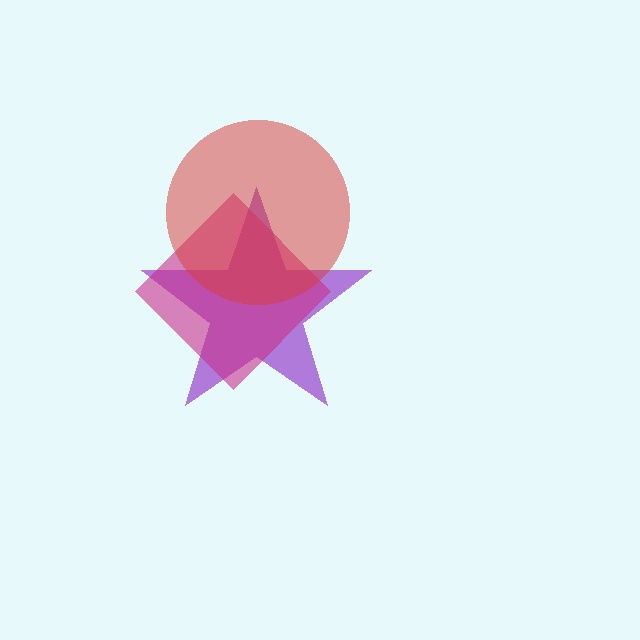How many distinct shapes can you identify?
There are 3 distinct shapes: a purple star, a magenta diamond, a red circle.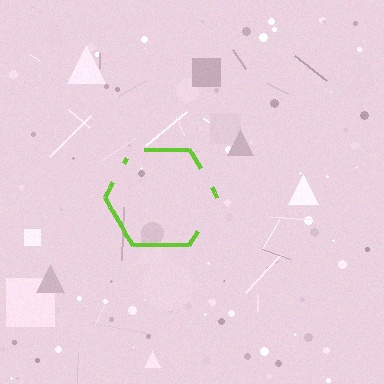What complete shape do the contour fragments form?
The contour fragments form a hexagon.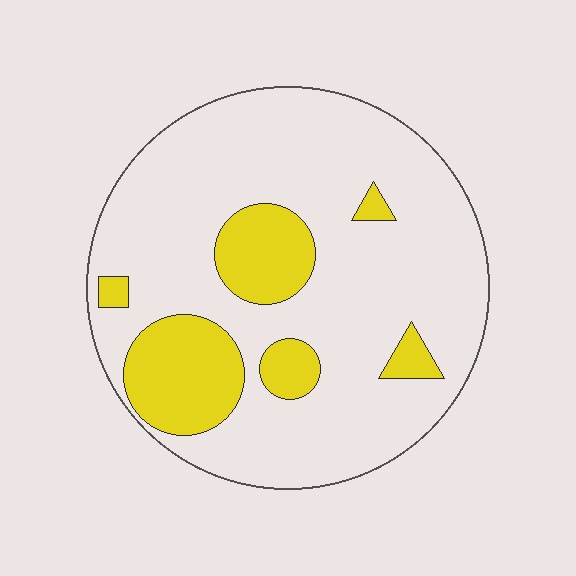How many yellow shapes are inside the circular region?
6.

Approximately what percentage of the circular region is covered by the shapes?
Approximately 20%.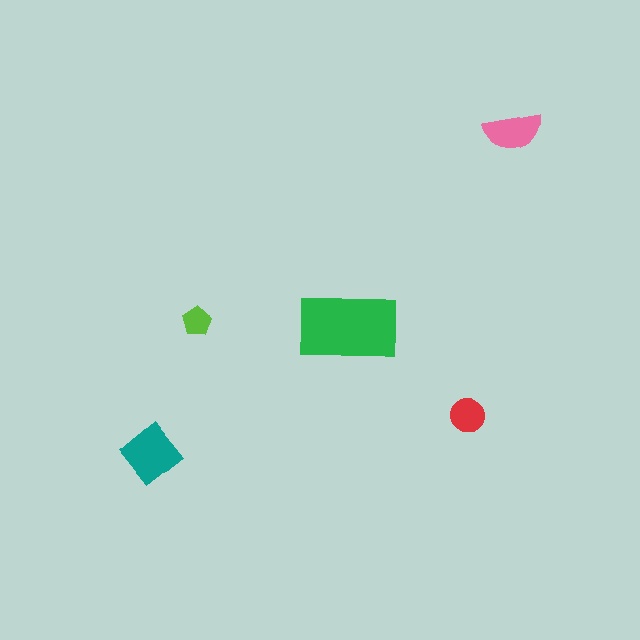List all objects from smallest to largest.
The lime pentagon, the red circle, the pink semicircle, the teal diamond, the green rectangle.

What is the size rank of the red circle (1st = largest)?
4th.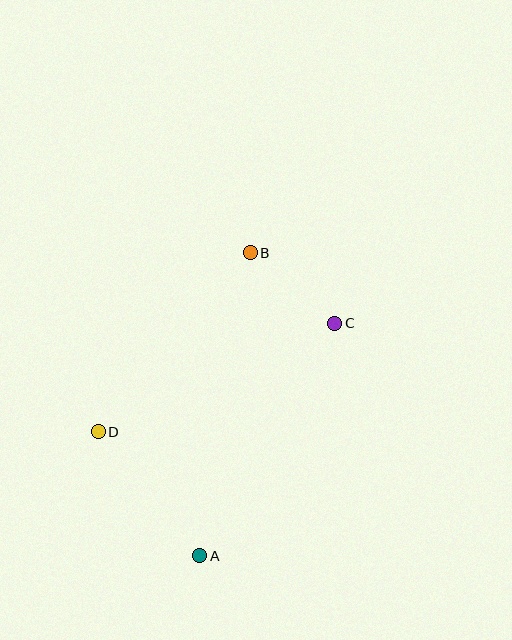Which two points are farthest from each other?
Points A and B are farthest from each other.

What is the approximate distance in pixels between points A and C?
The distance between A and C is approximately 269 pixels.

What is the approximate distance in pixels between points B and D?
The distance between B and D is approximately 235 pixels.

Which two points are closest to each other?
Points B and C are closest to each other.